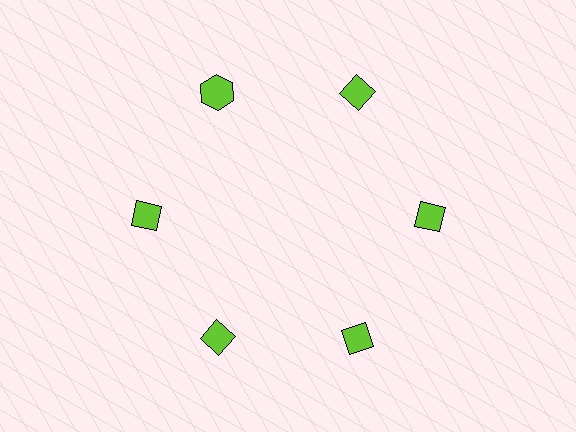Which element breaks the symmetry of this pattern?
The lime hexagon at roughly the 11 o'clock position breaks the symmetry. All other shapes are lime diamonds.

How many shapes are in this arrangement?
There are 6 shapes arranged in a ring pattern.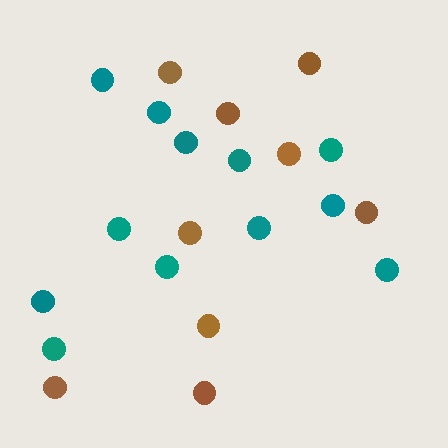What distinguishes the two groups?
There are 2 groups: one group of brown circles (9) and one group of teal circles (12).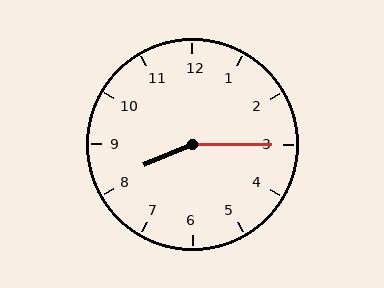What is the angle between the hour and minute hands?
Approximately 158 degrees.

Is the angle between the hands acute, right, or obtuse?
It is obtuse.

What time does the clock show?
8:15.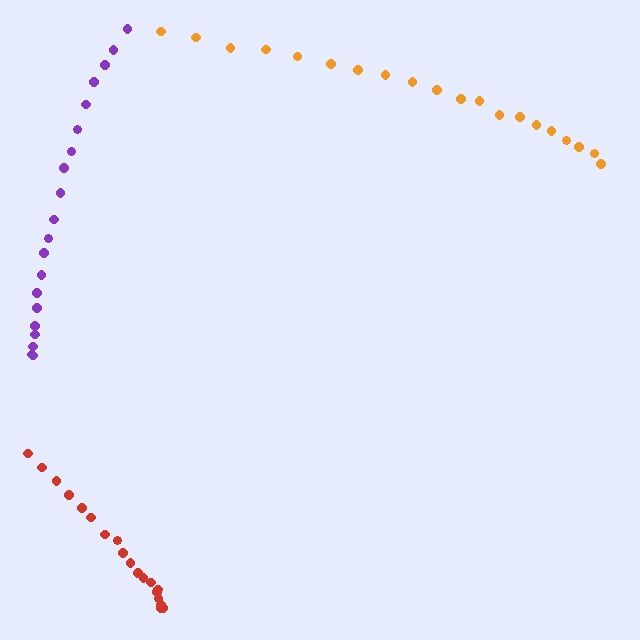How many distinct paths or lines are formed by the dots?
There are 3 distinct paths.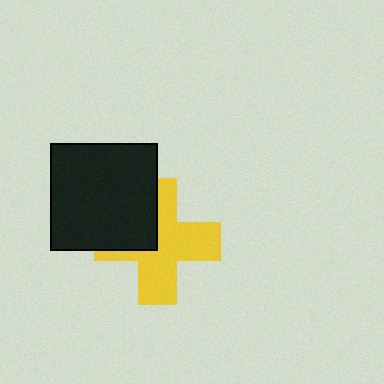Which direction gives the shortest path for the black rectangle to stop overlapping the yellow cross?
Moving toward the upper-left gives the shortest separation.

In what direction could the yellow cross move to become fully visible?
The yellow cross could move toward the lower-right. That would shift it out from behind the black rectangle entirely.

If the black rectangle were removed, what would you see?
You would see the complete yellow cross.